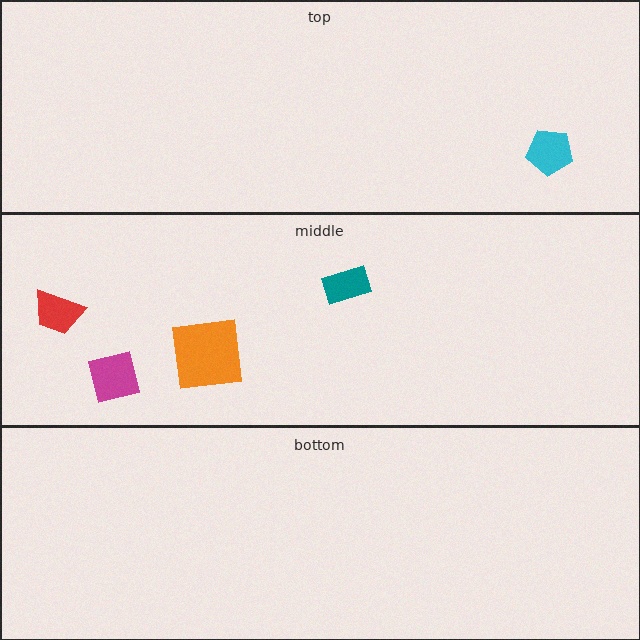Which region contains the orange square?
The middle region.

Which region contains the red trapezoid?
The middle region.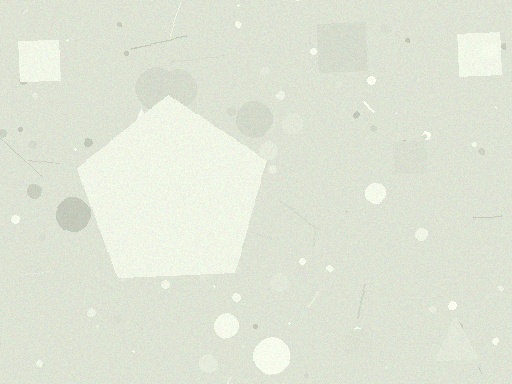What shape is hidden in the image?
A pentagon is hidden in the image.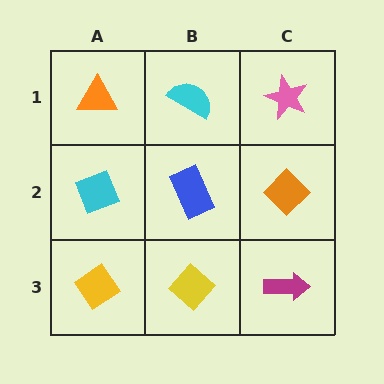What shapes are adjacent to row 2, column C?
A pink star (row 1, column C), a magenta arrow (row 3, column C), a blue rectangle (row 2, column B).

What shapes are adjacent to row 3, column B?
A blue rectangle (row 2, column B), a yellow diamond (row 3, column A), a magenta arrow (row 3, column C).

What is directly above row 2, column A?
An orange triangle.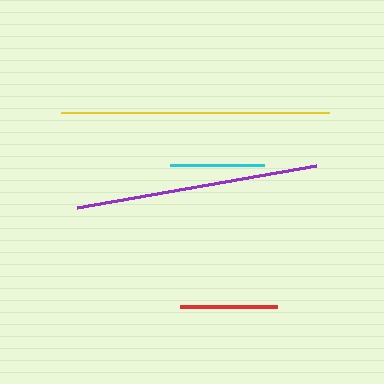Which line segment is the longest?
The yellow line is the longest at approximately 268 pixels.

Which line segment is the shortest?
The cyan line is the shortest at approximately 94 pixels.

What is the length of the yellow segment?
The yellow segment is approximately 268 pixels long.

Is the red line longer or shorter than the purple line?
The purple line is longer than the red line.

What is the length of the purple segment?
The purple segment is approximately 243 pixels long.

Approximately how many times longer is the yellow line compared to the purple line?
The yellow line is approximately 1.1 times the length of the purple line.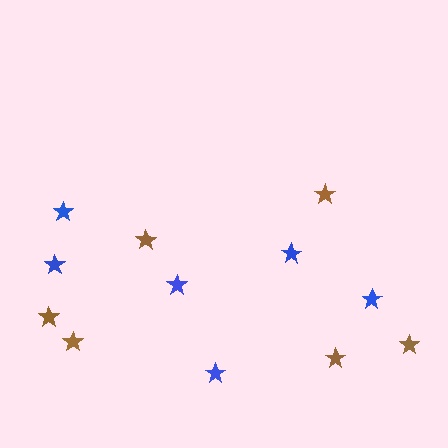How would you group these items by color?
There are 2 groups: one group of brown stars (6) and one group of blue stars (6).